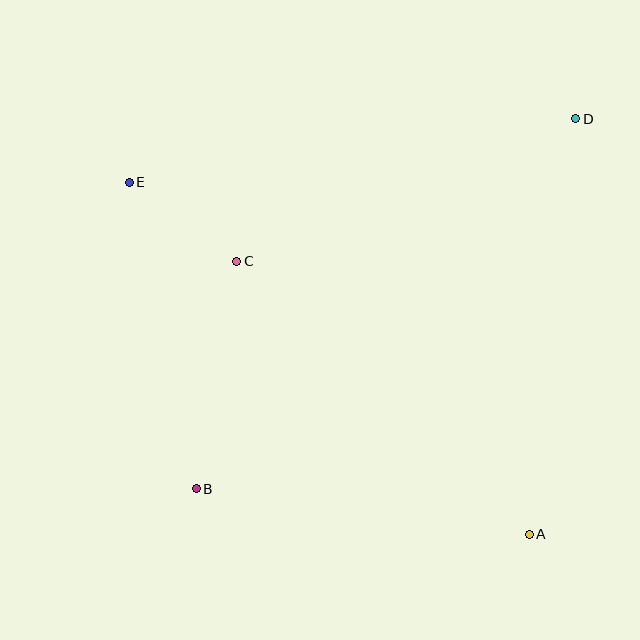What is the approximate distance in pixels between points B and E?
The distance between B and E is approximately 314 pixels.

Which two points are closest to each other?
Points C and E are closest to each other.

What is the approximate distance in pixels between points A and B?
The distance between A and B is approximately 336 pixels.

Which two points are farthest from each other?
Points A and E are farthest from each other.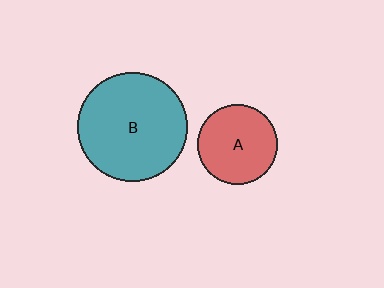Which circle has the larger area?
Circle B (teal).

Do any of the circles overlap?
No, none of the circles overlap.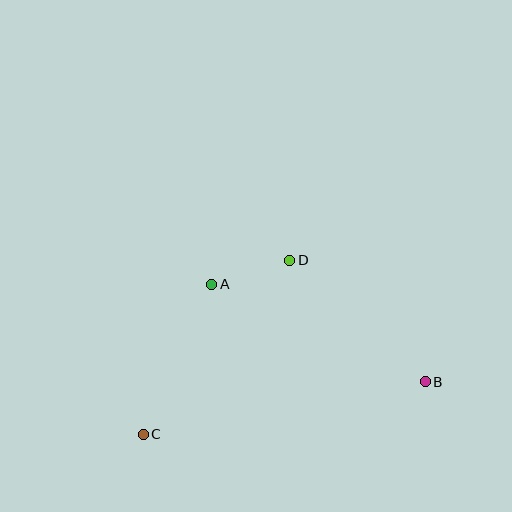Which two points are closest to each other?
Points A and D are closest to each other.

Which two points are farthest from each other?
Points B and C are farthest from each other.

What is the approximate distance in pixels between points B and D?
The distance between B and D is approximately 182 pixels.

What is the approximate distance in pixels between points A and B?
The distance between A and B is approximately 235 pixels.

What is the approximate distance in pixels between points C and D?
The distance between C and D is approximately 227 pixels.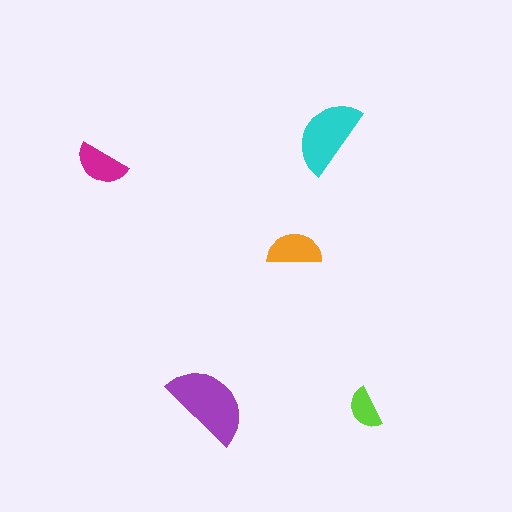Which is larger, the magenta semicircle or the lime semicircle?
The magenta one.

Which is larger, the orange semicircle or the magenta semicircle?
The orange one.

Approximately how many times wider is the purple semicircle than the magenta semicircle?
About 1.5 times wider.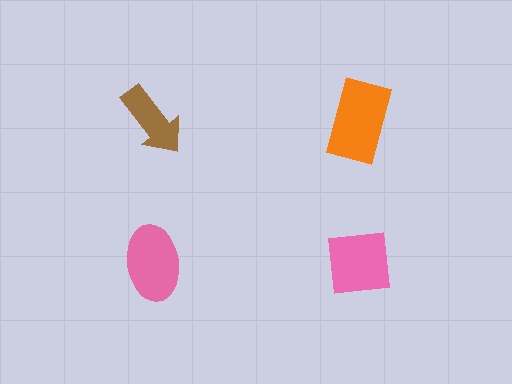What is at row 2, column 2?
A pink square.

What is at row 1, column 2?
An orange rectangle.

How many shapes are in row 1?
2 shapes.